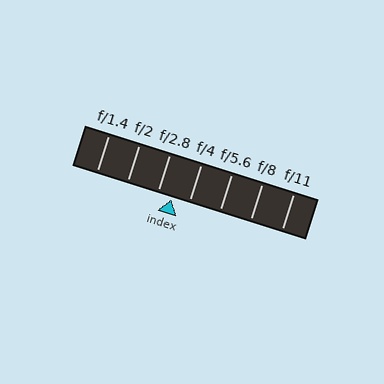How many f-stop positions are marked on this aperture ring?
There are 7 f-stop positions marked.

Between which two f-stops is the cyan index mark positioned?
The index mark is between f/2.8 and f/4.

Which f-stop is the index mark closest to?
The index mark is closest to f/2.8.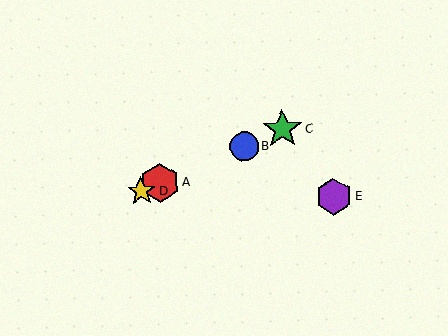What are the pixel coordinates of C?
Object C is at (282, 129).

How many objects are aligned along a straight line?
4 objects (A, B, C, D) are aligned along a straight line.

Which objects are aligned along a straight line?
Objects A, B, C, D are aligned along a straight line.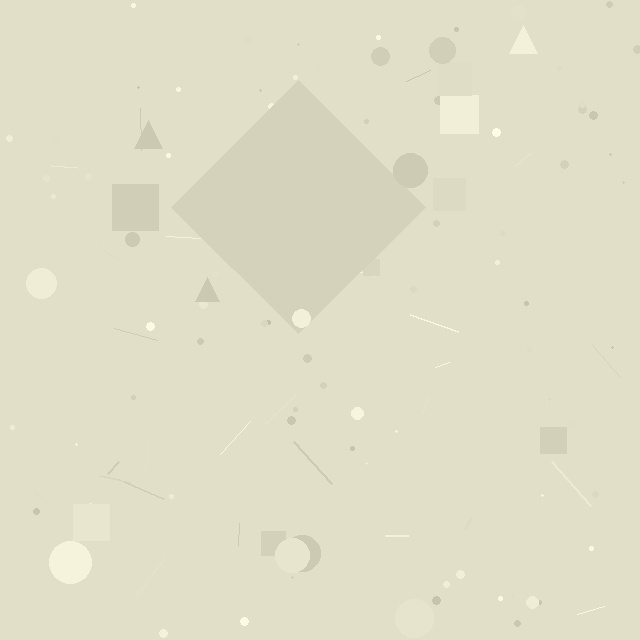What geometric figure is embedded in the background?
A diamond is embedded in the background.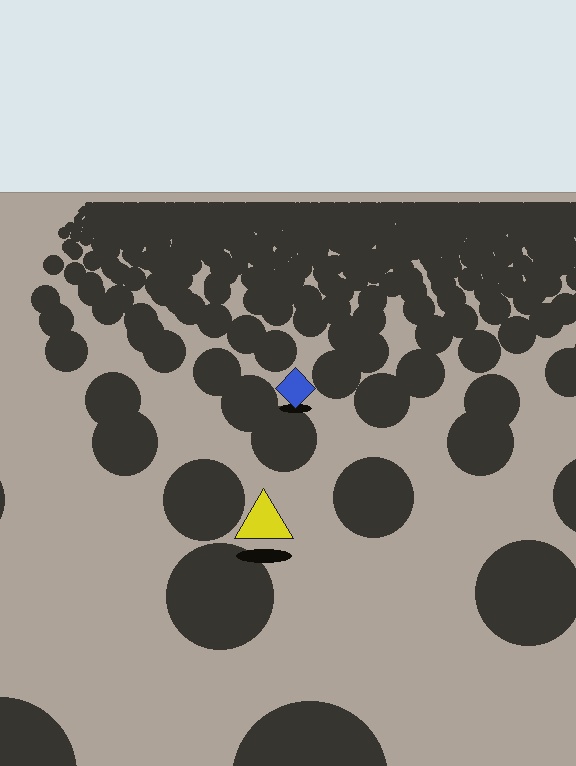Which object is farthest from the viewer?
The blue diamond is farthest from the viewer. It appears smaller and the ground texture around it is denser.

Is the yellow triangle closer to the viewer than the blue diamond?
Yes. The yellow triangle is closer — you can tell from the texture gradient: the ground texture is coarser near it.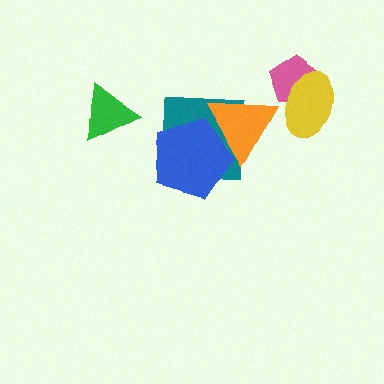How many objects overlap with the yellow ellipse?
1 object overlaps with the yellow ellipse.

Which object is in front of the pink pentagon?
The yellow ellipse is in front of the pink pentagon.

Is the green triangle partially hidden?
No, no other shape covers it.